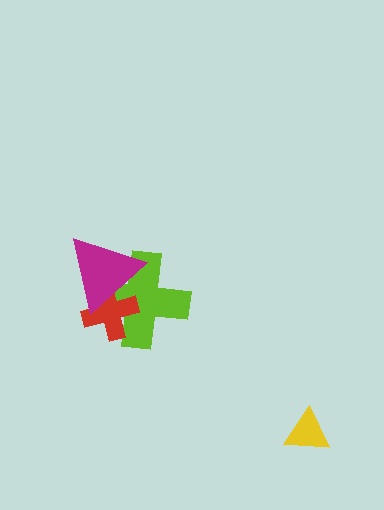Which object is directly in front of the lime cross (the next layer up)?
The red cross is directly in front of the lime cross.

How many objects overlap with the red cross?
2 objects overlap with the red cross.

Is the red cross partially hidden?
Yes, it is partially covered by another shape.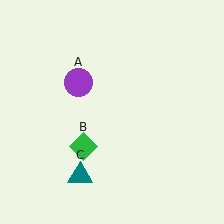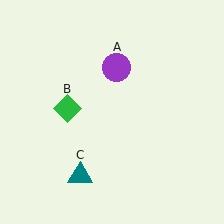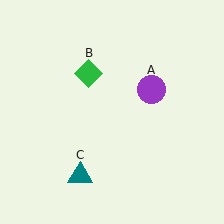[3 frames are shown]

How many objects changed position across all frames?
2 objects changed position: purple circle (object A), green diamond (object B).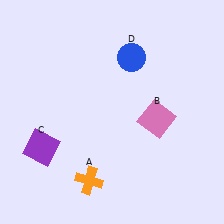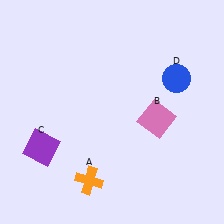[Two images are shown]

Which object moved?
The blue circle (D) moved right.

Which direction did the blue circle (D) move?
The blue circle (D) moved right.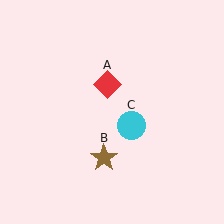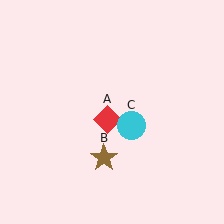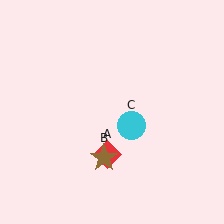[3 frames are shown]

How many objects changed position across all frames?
1 object changed position: red diamond (object A).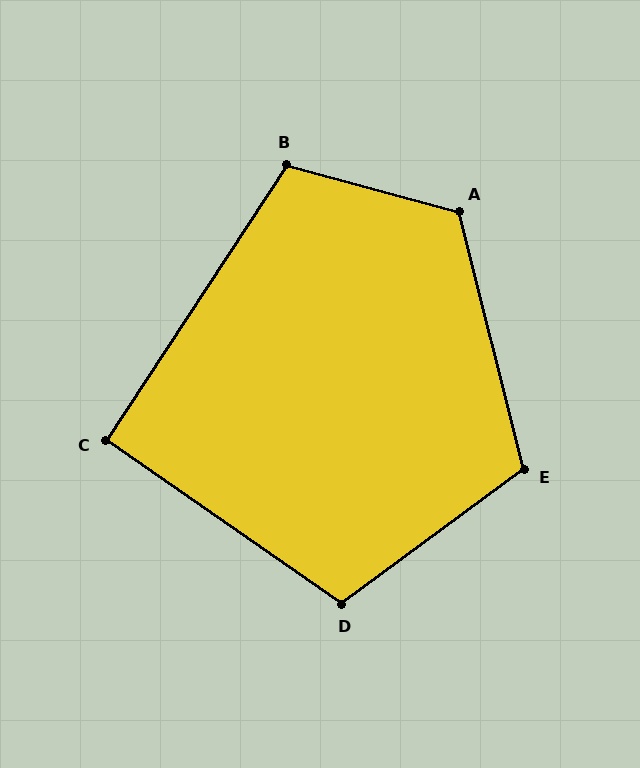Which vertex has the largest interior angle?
A, at approximately 119 degrees.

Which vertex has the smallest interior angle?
C, at approximately 92 degrees.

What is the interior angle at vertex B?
Approximately 108 degrees (obtuse).